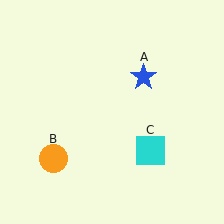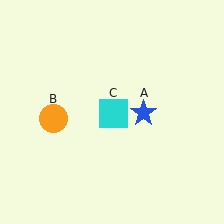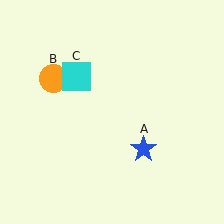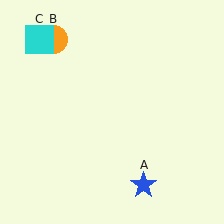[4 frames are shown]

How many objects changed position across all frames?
3 objects changed position: blue star (object A), orange circle (object B), cyan square (object C).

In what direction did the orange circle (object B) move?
The orange circle (object B) moved up.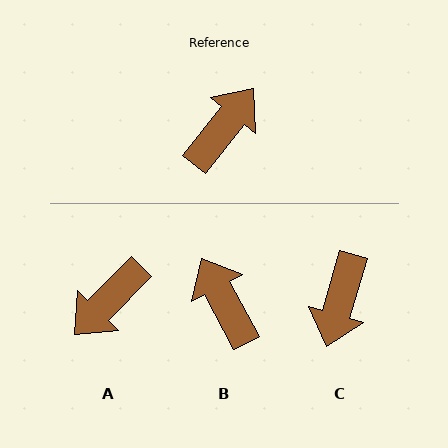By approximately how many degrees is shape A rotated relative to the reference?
Approximately 174 degrees counter-clockwise.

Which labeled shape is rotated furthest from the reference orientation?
A, about 174 degrees away.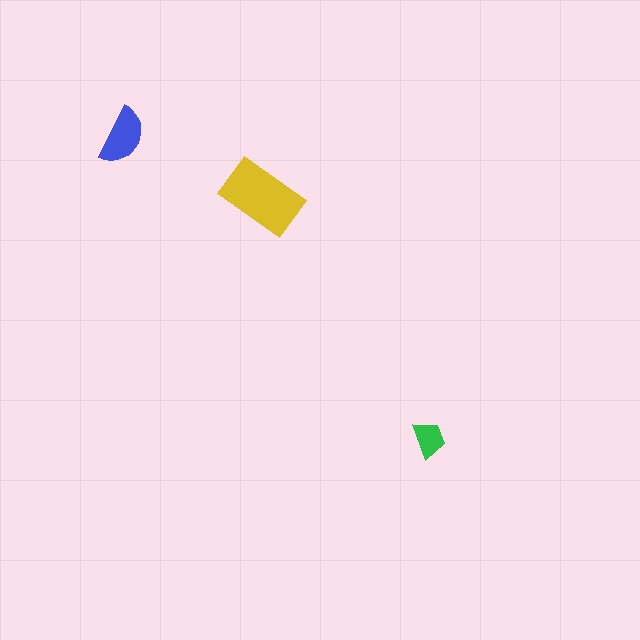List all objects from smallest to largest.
The green trapezoid, the blue semicircle, the yellow rectangle.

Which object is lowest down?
The green trapezoid is bottommost.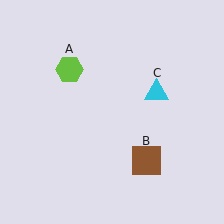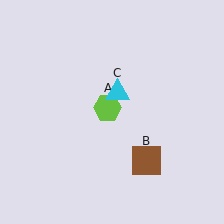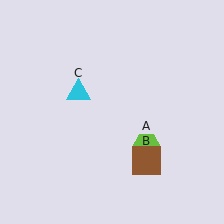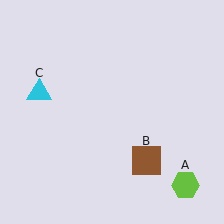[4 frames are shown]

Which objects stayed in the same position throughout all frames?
Brown square (object B) remained stationary.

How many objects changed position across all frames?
2 objects changed position: lime hexagon (object A), cyan triangle (object C).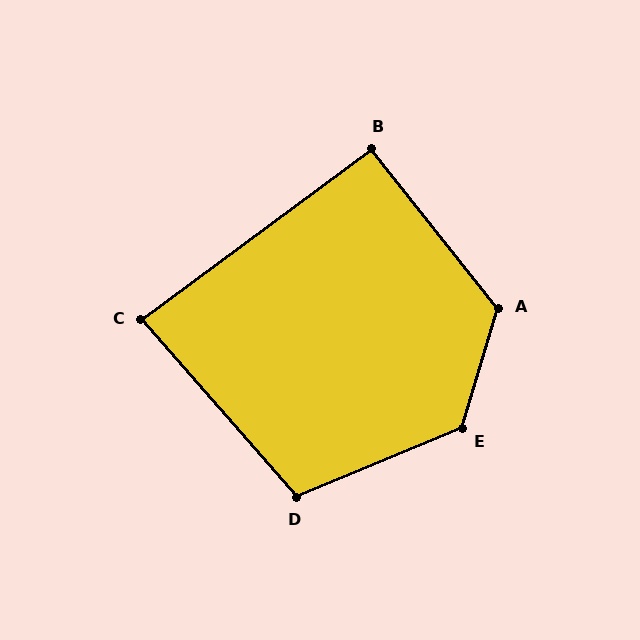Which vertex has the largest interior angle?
E, at approximately 129 degrees.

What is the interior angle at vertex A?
Approximately 125 degrees (obtuse).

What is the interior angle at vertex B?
Approximately 92 degrees (approximately right).